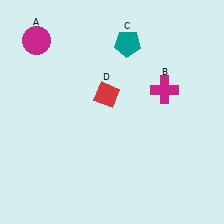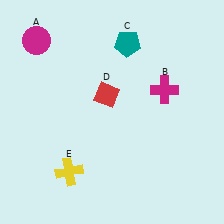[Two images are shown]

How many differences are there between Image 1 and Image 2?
There is 1 difference between the two images.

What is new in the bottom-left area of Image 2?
A yellow cross (E) was added in the bottom-left area of Image 2.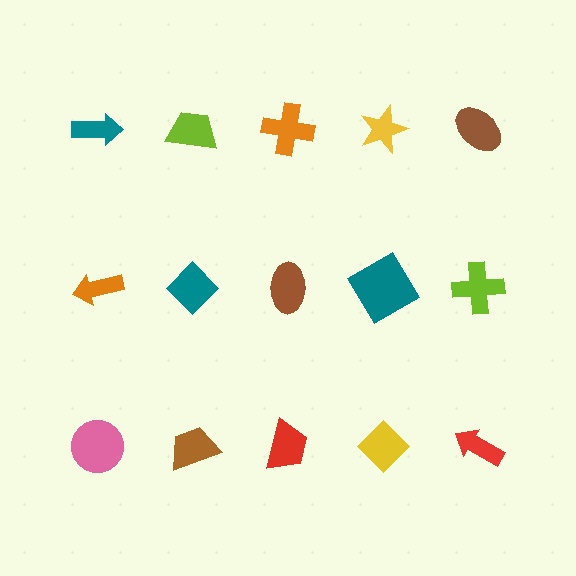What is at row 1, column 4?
A yellow star.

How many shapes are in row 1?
5 shapes.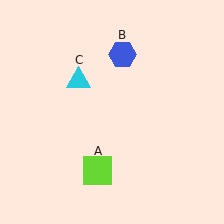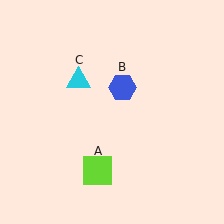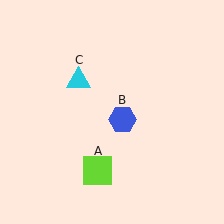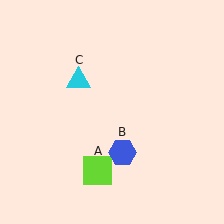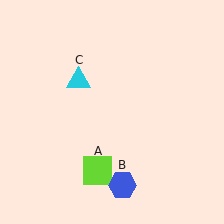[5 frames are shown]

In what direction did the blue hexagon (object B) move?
The blue hexagon (object B) moved down.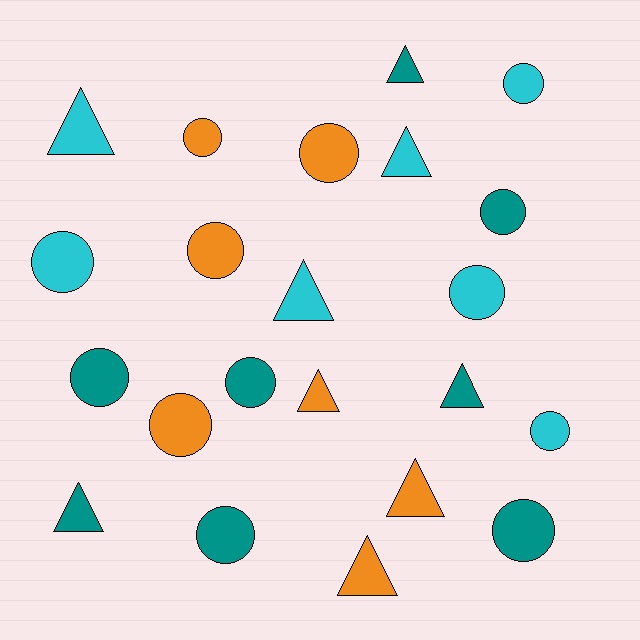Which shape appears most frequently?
Circle, with 13 objects.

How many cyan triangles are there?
There are 3 cyan triangles.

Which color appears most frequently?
Teal, with 8 objects.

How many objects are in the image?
There are 22 objects.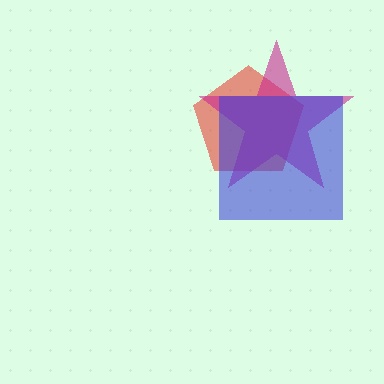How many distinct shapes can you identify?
There are 3 distinct shapes: a red pentagon, a magenta star, a blue square.